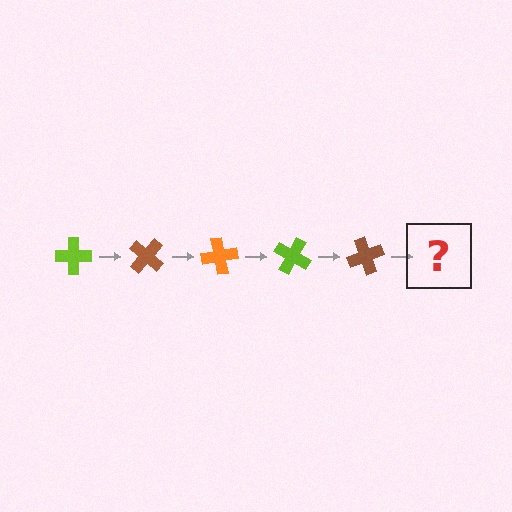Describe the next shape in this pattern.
It should be an orange cross, rotated 200 degrees from the start.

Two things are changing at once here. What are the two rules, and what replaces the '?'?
The two rules are that it rotates 40 degrees each step and the color cycles through lime, brown, and orange. The '?' should be an orange cross, rotated 200 degrees from the start.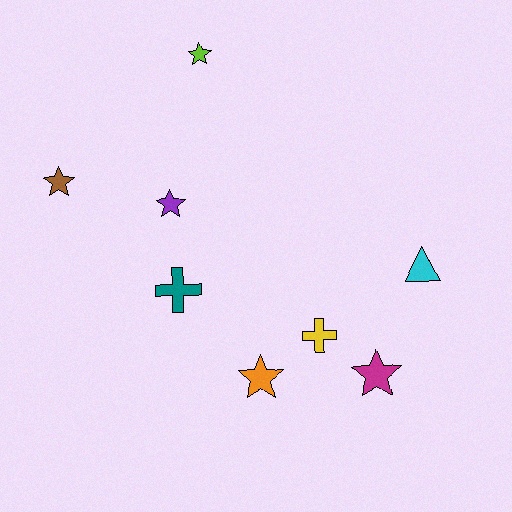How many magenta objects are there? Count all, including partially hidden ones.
There is 1 magenta object.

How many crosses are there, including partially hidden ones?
There are 2 crosses.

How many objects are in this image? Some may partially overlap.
There are 8 objects.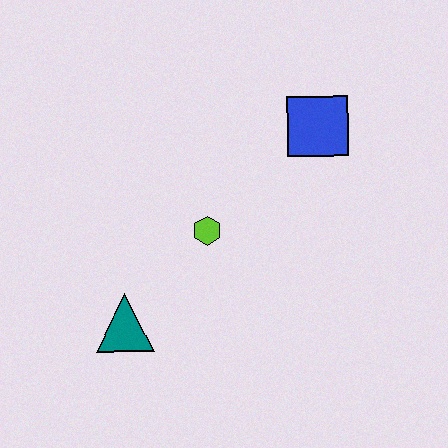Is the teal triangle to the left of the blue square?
Yes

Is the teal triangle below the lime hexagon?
Yes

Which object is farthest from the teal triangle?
The blue square is farthest from the teal triangle.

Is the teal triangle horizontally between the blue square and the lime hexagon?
No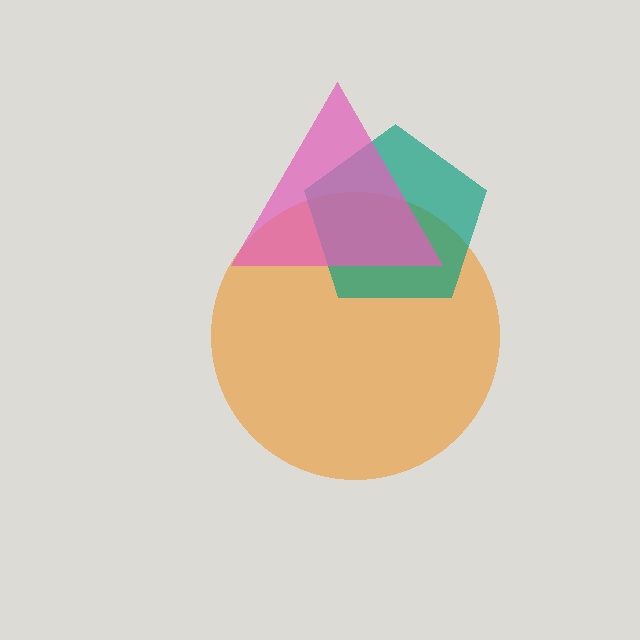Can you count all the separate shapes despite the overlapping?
Yes, there are 3 separate shapes.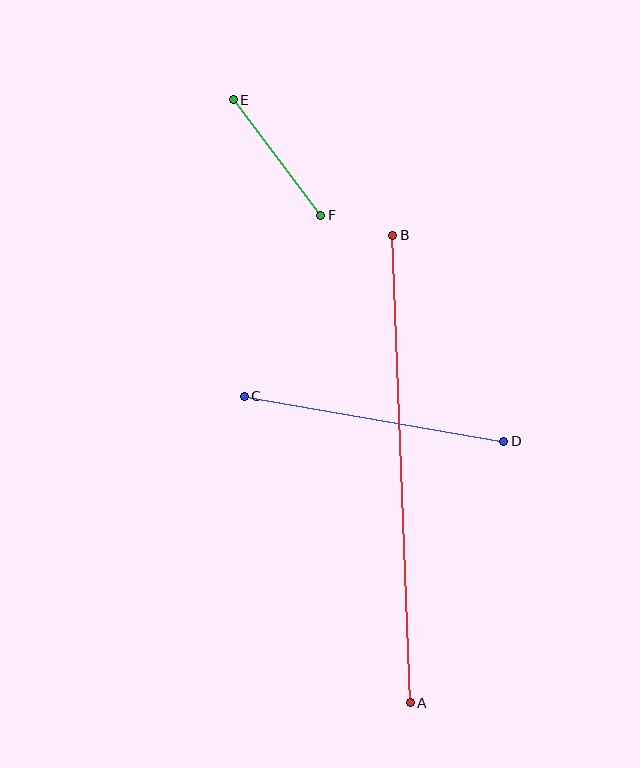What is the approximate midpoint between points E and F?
The midpoint is at approximately (277, 157) pixels.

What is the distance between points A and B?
The distance is approximately 467 pixels.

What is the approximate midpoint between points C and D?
The midpoint is at approximately (374, 419) pixels.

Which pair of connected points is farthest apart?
Points A and B are farthest apart.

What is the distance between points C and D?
The distance is approximately 263 pixels.